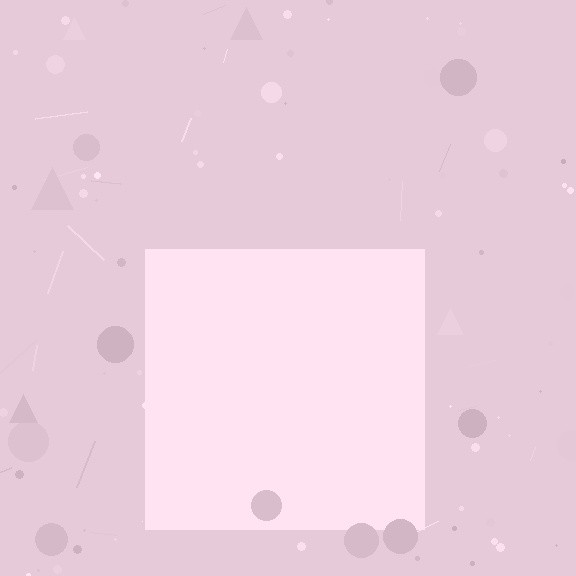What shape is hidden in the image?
A square is hidden in the image.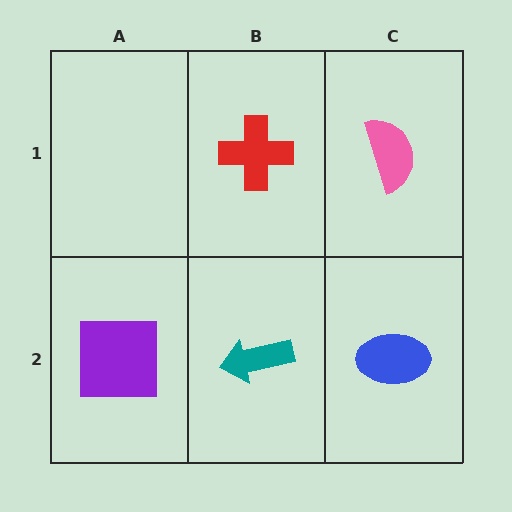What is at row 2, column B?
A teal arrow.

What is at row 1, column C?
A pink semicircle.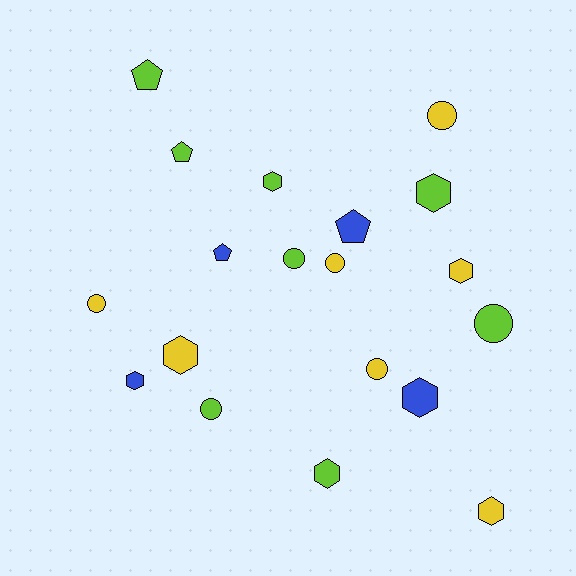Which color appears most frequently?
Lime, with 8 objects.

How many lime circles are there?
There are 3 lime circles.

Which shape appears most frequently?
Hexagon, with 8 objects.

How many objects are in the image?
There are 19 objects.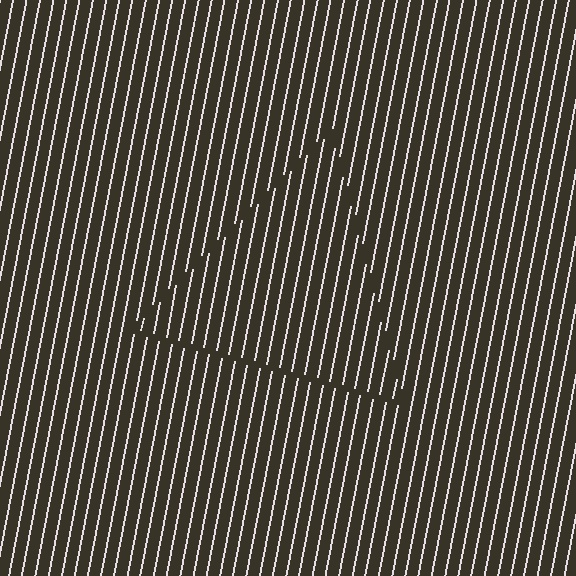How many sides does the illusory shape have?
3 sides — the line-ends trace a triangle.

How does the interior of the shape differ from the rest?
The interior of the shape contains the same grating, shifted by half a period — the contour is defined by the phase discontinuity where line-ends from the inner and outer gratings abut.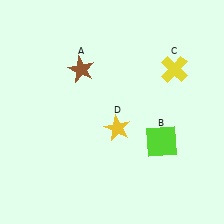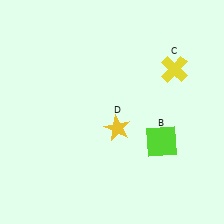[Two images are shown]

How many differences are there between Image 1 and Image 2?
There is 1 difference between the two images.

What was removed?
The brown star (A) was removed in Image 2.